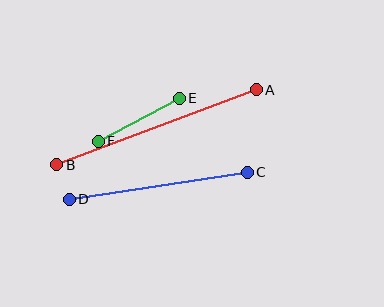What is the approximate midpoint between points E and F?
The midpoint is at approximately (139, 120) pixels.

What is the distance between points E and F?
The distance is approximately 92 pixels.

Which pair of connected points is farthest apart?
Points A and B are farthest apart.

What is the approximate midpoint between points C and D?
The midpoint is at approximately (158, 186) pixels.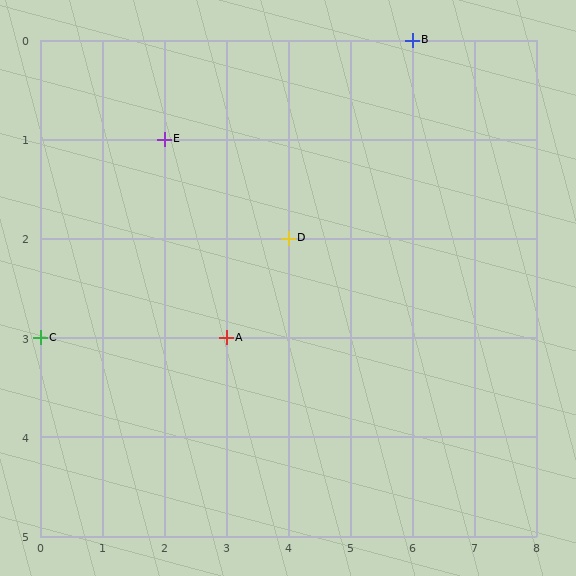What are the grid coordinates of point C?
Point C is at grid coordinates (0, 3).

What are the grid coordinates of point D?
Point D is at grid coordinates (4, 2).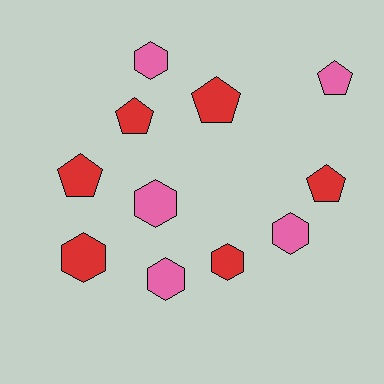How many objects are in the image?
There are 11 objects.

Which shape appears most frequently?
Hexagon, with 6 objects.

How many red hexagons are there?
There are 2 red hexagons.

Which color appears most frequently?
Red, with 6 objects.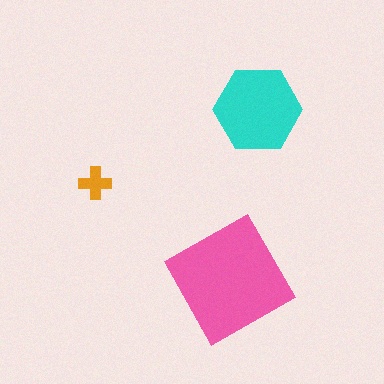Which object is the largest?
The pink square.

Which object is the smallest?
The orange cross.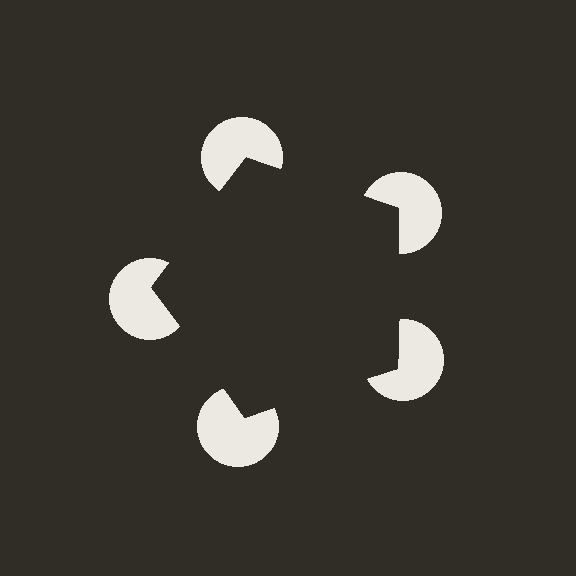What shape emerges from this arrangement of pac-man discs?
An illusory pentagon — its edges are inferred from the aligned wedge cuts in the pac-man discs, not physically drawn.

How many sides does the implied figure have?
5 sides.